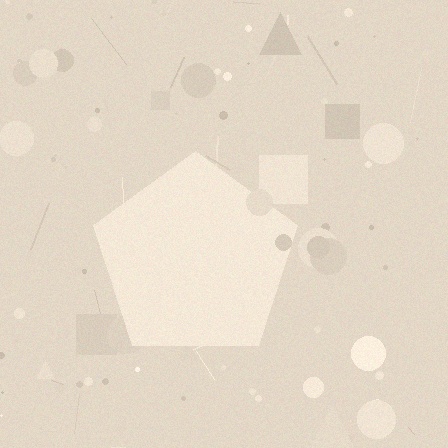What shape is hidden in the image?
A pentagon is hidden in the image.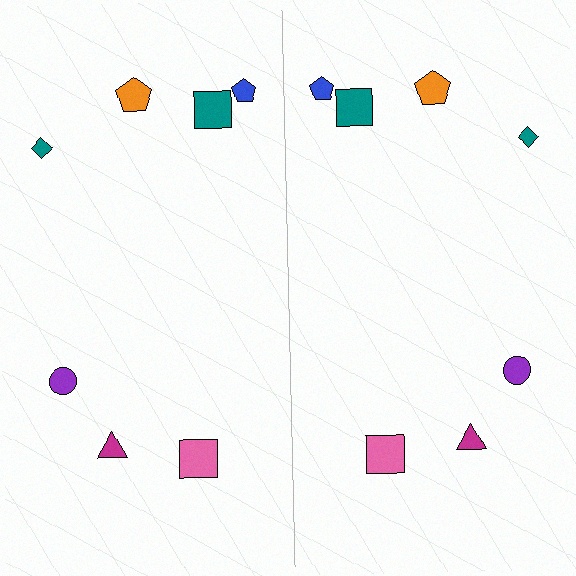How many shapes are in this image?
There are 14 shapes in this image.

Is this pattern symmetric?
Yes, this pattern has bilateral (reflection) symmetry.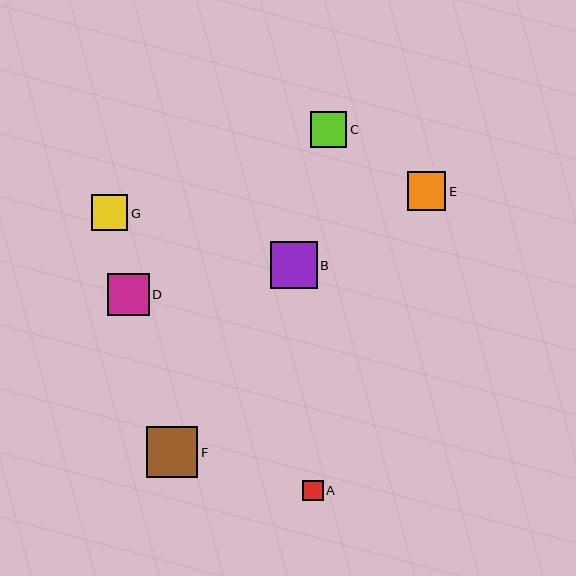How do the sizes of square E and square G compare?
Square E and square G are approximately the same size.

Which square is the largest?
Square F is the largest with a size of approximately 51 pixels.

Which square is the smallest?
Square A is the smallest with a size of approximately 21 pixels.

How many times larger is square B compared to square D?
Square B is approximately 1.1 times the size of square D.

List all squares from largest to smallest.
From largest to smallest: F, B, D, E, C, G, A.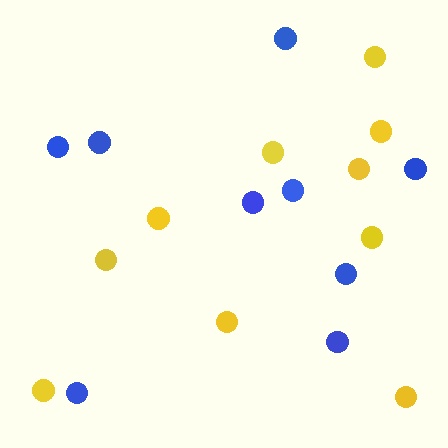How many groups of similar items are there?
There are 2 groups: one group of blue circles (9) and one group of yellow circles (10).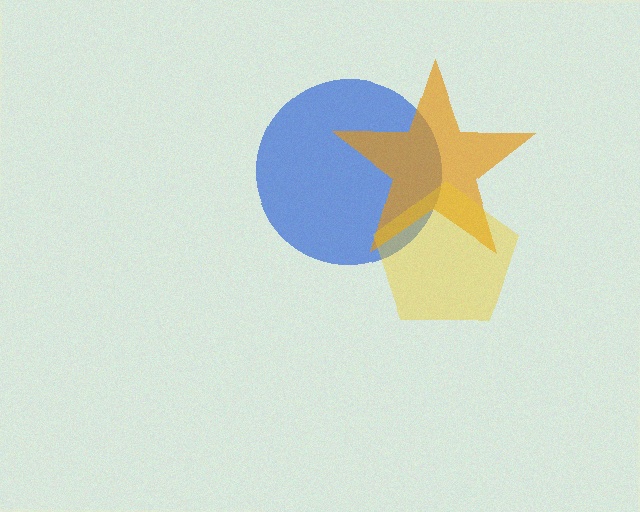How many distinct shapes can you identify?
There are 3 distinct shapes: a blue circle, an orange star, a yellow pentagon.